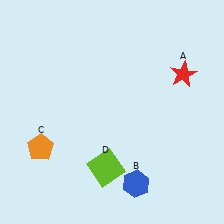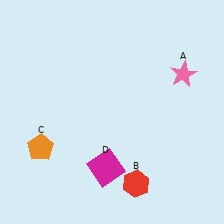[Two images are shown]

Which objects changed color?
A changed from red to pink. B changed from blue to red. D changed from lime to magenta.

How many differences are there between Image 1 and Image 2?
There are 3 differences between the two images.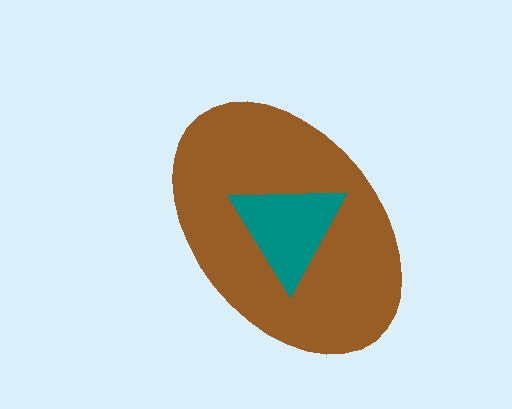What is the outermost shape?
The brown ellipse.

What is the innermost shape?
The teal triangle.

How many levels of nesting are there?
2.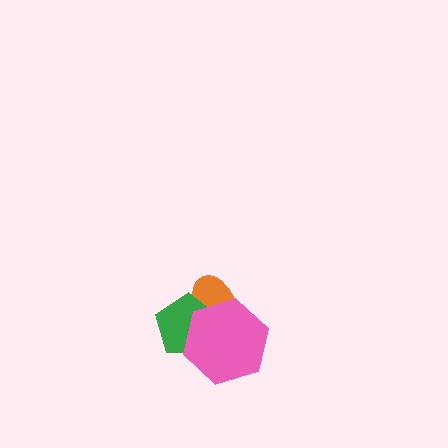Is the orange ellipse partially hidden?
Yes, it is partially covered by another shape.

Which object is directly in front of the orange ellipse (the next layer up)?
The green pentagon is directly in front of the orange ellipse.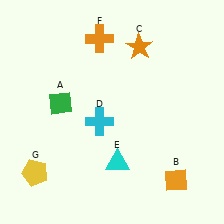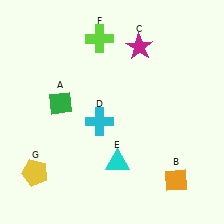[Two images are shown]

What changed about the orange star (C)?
In Image 1, C is orange. In Image 2, it changed to magenta.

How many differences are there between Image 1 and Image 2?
There are 2 differences between the two images.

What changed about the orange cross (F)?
In Image 1, F is orange. In Image 2, it changed to lime.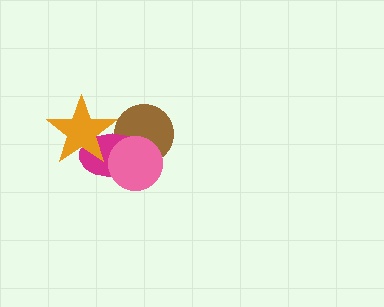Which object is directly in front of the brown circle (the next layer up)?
The magenta ellipse is directly in front of the brown circle.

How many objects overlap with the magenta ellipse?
3 objects overlap with the magenta ellipse.